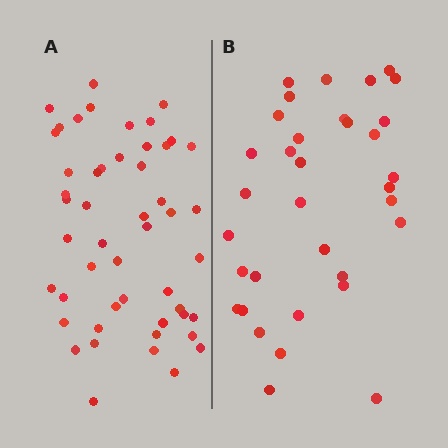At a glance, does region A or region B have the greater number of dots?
Region A (the left region) has more dots.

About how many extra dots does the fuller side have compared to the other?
Region A has approximately 15 more dots than region B.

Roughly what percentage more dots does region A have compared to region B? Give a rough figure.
About 45% more.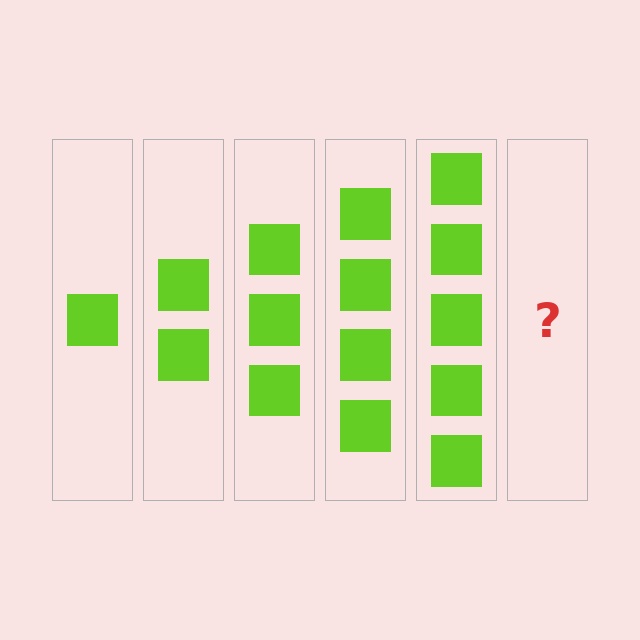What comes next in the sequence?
The next element should be 6 squares.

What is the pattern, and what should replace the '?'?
The pattern is that each step adds one more square. The '?' should be 6 squares.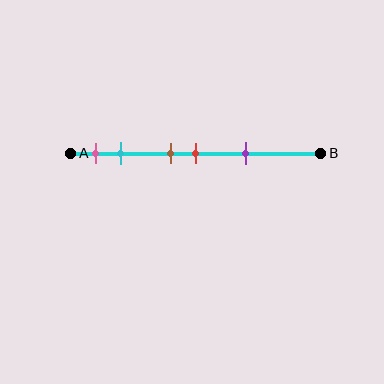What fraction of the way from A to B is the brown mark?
The brown mark is approximately 40% (0.4) of the way from A to B.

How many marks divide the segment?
There are 5 marks dividing the segment.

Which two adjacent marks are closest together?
The brown and red marks are the closest adjacent pair.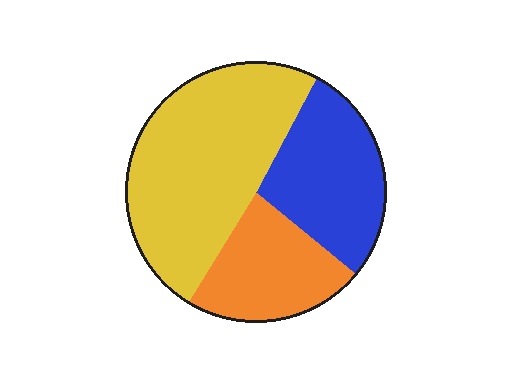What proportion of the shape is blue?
Blue covers 28% of the shape.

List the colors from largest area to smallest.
From largest to smallest: yellow, blue, orange.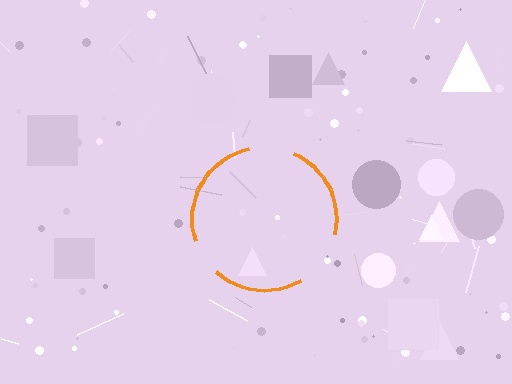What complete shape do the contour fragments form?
The contour fragments form a circle.